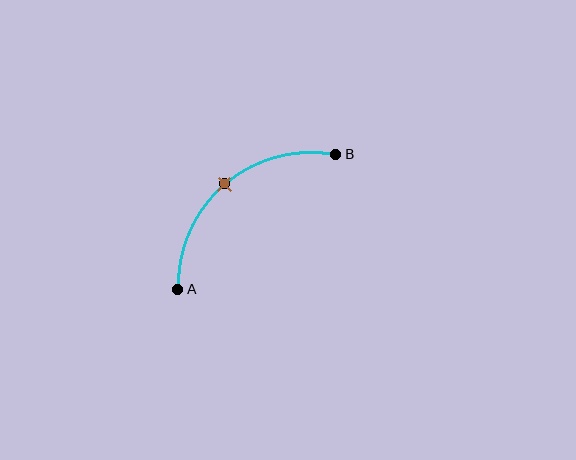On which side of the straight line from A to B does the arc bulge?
The arc bulges above and to the left of the straight line connecting A and B.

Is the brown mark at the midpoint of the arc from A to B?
Yes. The brown mark lies on the arc at equal arc-length from both A and B — it is the arc midpoint.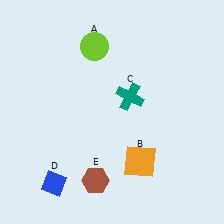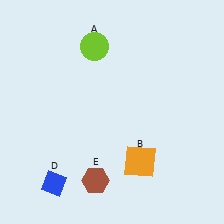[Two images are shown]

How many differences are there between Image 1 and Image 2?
There is 1 difference between the two images.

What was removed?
The teal cross (C) was removed in Image 2.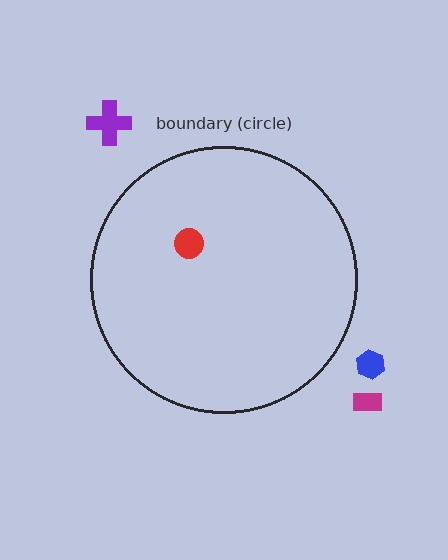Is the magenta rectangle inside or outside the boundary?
Outside.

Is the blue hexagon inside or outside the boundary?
Outside.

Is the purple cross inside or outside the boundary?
Outside.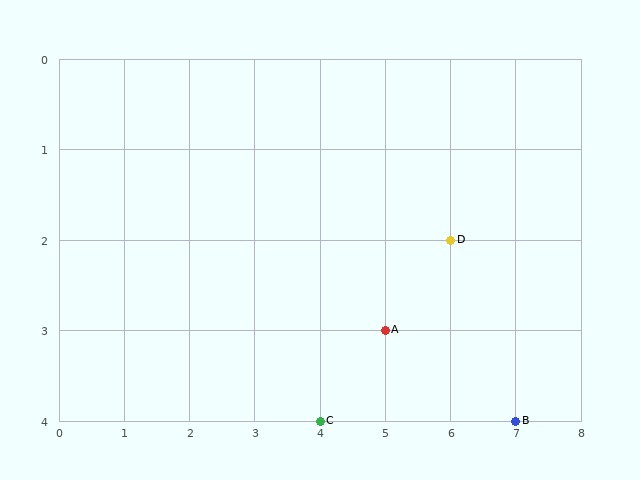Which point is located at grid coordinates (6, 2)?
Point D is at (6, 2).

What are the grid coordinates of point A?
Point A is at grid coordinates (5, 3).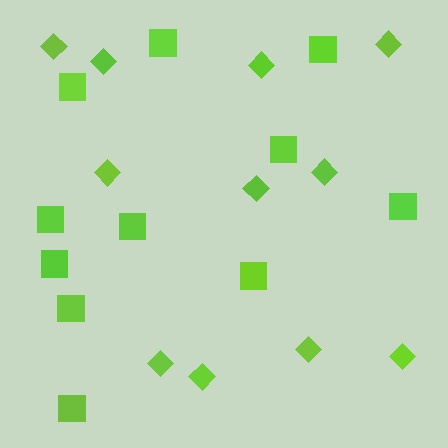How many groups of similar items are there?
There are 2 groups: one group of diamonds (11) and one group of squares (11).